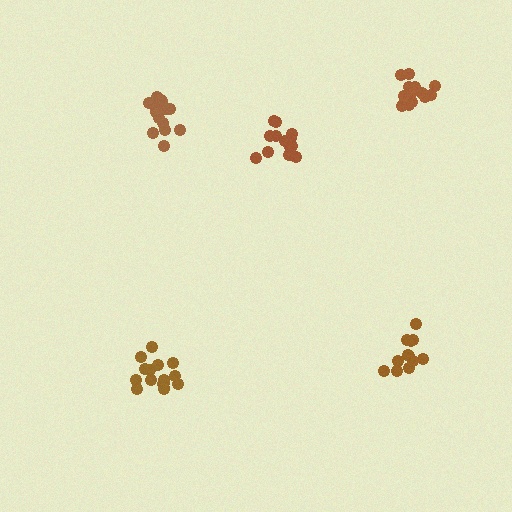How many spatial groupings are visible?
There are 5 spatial groupings.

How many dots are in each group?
Group 1: 13 dots, Group 2: 16 dots, Group 3: 12 dots, Group 4: 15 dots, Group 5: 14 dots (70 total).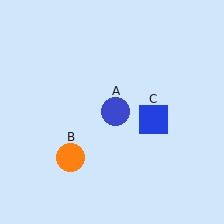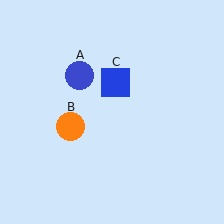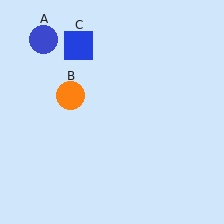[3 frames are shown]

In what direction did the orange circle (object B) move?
The orange circle (object B) moved up.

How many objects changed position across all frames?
3 objects changed position: blue circle (object A), orange circle (object B), blue square (object C).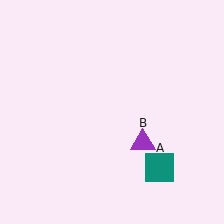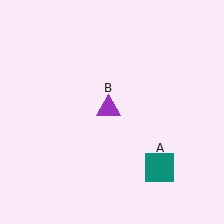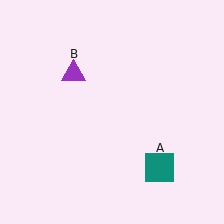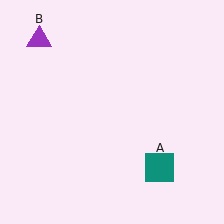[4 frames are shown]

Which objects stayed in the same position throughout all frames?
Teal square (object A) remained stationary.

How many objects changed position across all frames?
1 object changed position: purple triangle (object B).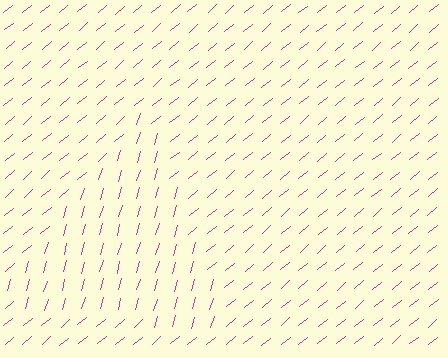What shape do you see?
I see a triangle.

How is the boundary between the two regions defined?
The boundary is defined purely by a change in line orientation (approximately 34 degrees difference). All lines are the same color and thickness.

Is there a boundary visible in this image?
Yes, there is a texture boundary formed by a change in line orientation.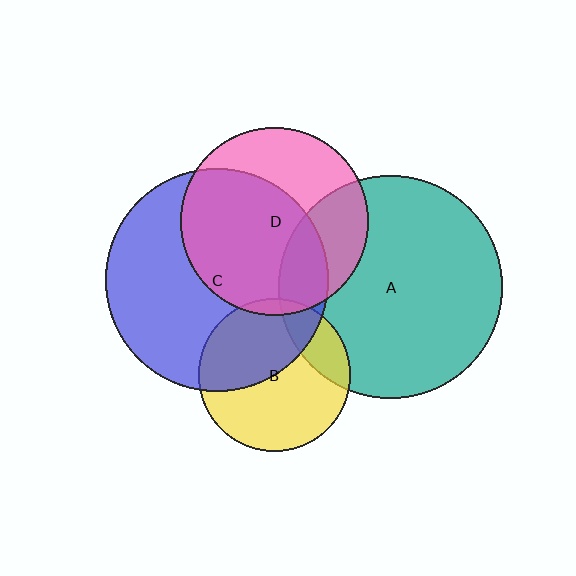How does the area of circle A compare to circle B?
Approximately 2.2 times.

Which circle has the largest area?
Circle A (teal).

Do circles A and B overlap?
Yes.